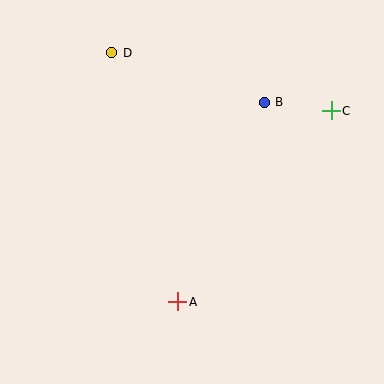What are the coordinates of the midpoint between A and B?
The midpoint between A and B is at (221, 202).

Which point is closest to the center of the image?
Point A at (178, 302) is closest to the center.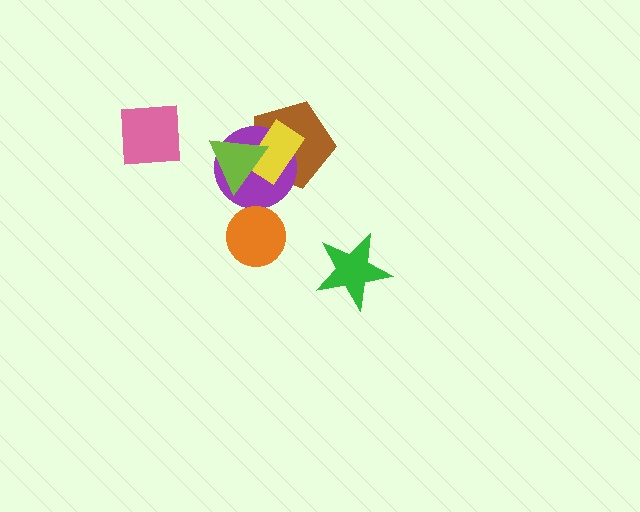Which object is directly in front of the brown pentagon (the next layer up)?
The purple circle is directly in front of the brown pentagon.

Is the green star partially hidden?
No, no other shape covers it.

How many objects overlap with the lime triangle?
3 objects overlap with the lime triangle.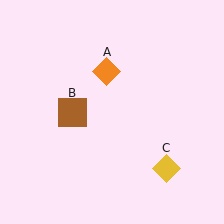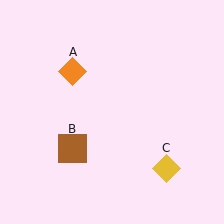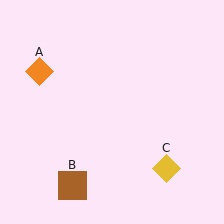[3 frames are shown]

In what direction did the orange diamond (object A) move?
The orange diamond (object A) moved left.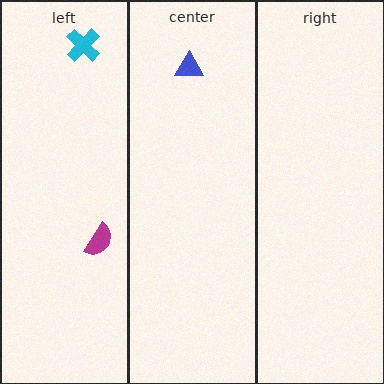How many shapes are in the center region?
1.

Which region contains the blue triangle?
The center region.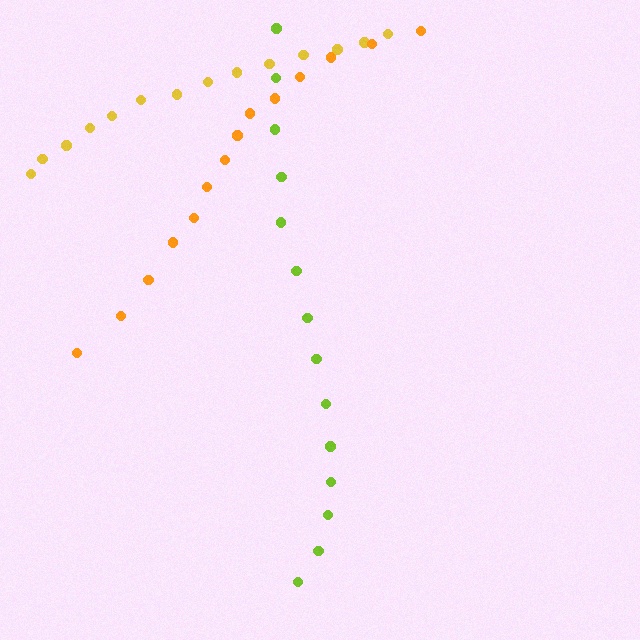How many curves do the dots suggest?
There are 3 distinct paths.